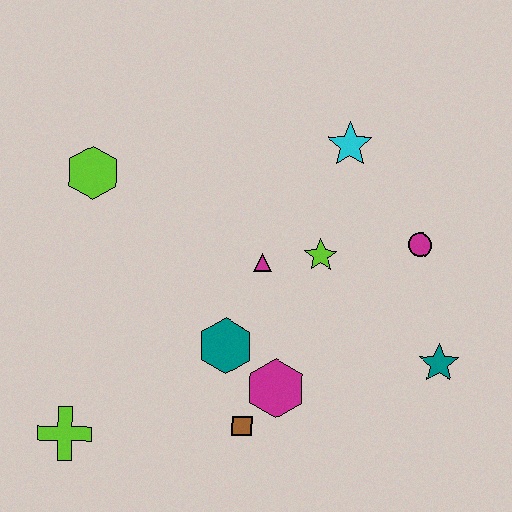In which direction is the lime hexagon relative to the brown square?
The lime hexagon is above the brown square.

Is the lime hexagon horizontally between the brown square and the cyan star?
No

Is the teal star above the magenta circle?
No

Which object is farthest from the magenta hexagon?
The lime hexagon is farthest from the magenta hexagon.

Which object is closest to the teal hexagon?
The magenta hexagon is closest to the teal hexagon.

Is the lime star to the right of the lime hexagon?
Yes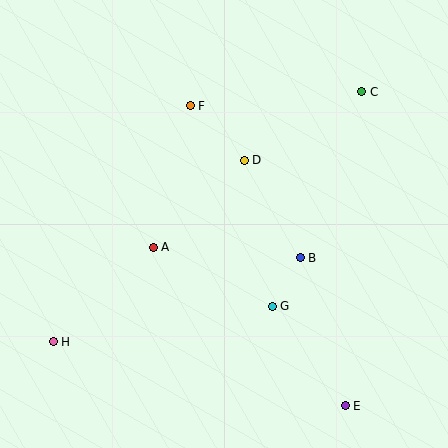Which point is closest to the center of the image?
Point D at (244, 160) is closest to the center.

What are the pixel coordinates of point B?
Point B is at (300, 258).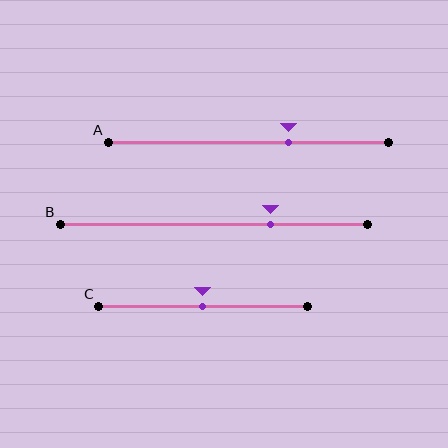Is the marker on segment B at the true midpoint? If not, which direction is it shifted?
No, the marker on segment B is shifted to the right by about 19% of the segment length.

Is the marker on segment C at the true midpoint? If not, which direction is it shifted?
Yes, the marker on segment C is at the true midpoint.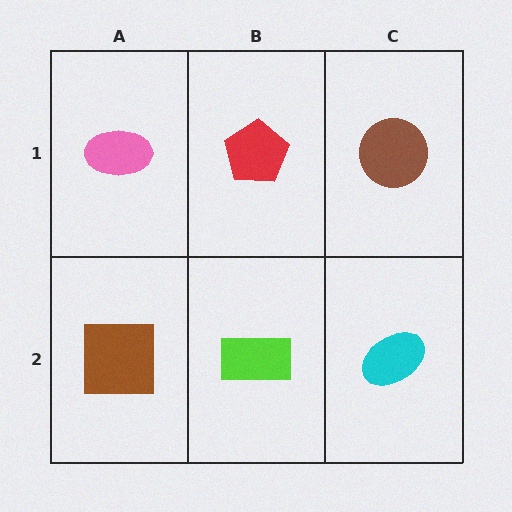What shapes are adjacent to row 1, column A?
A brown square (row 2, column A), a red pentagon (row 1, column B).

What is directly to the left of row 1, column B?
A pink ellipse.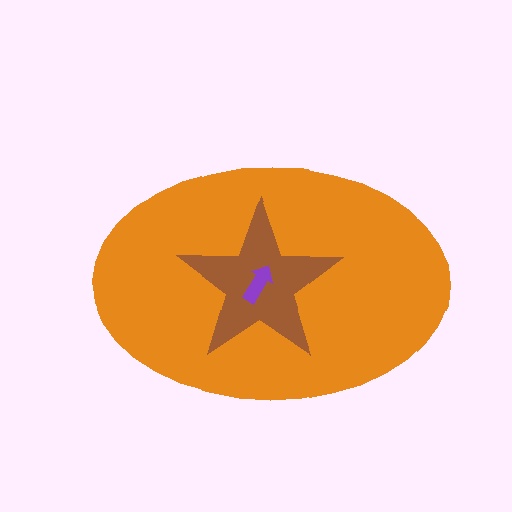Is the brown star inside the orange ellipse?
Yes.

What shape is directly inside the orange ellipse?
The brown star.